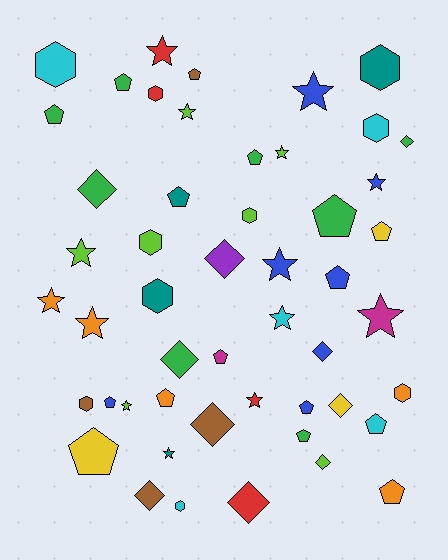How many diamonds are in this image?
There are 10 diamonds.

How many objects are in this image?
There are 50 objects.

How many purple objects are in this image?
There is 1 purple object.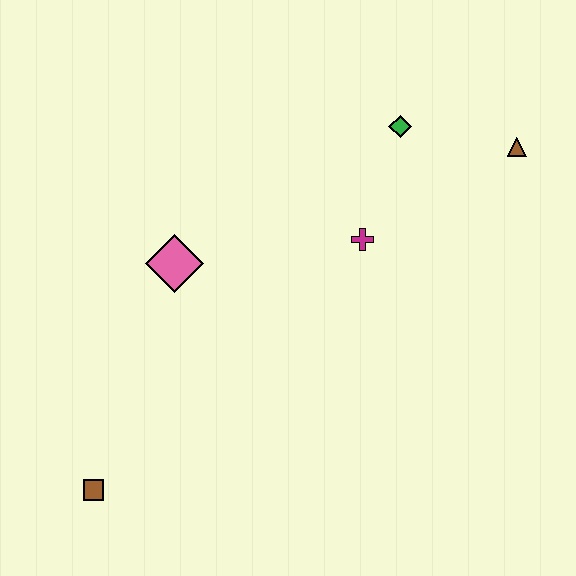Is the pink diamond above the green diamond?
No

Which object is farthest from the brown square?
The brown triangle is farthest from the brown square.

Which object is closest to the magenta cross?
The green diamond is closest to the magenta cross.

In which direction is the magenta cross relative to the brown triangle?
The magenta cross is to the left of the brown triangle.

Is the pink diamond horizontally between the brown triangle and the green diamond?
No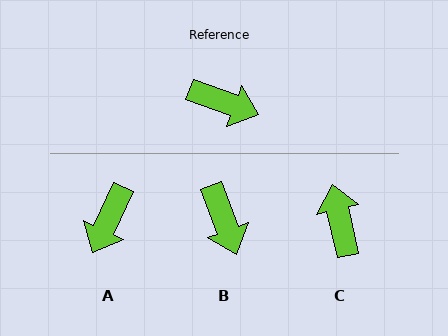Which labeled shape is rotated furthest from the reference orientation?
C, about 123 degrees away.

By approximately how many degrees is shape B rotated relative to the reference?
Approximately 49 degrees clockwise.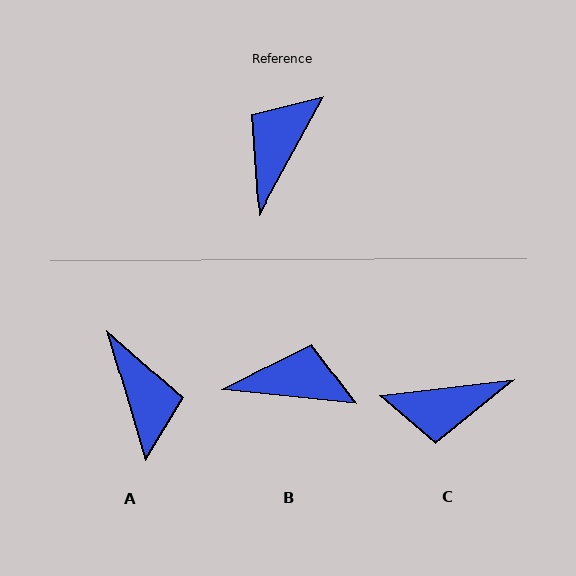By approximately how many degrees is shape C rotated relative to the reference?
Approximately 125 degrees counter-clockwise.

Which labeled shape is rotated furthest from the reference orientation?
A, about 135 degrees away.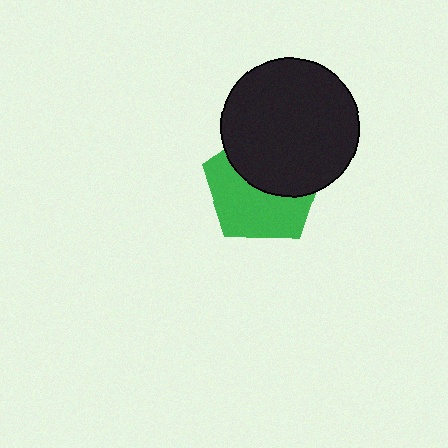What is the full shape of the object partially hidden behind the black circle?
The partially hidden object is a green pentagon.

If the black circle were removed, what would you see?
You would see the complete green pentagon.